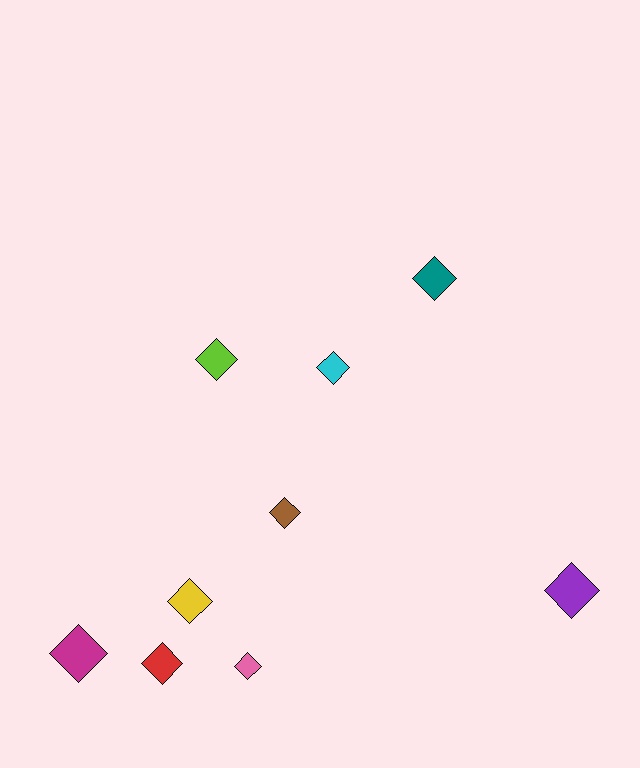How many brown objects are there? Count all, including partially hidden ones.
There is 1 brown object.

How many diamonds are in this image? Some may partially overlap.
There are 9 diamonds.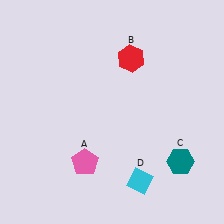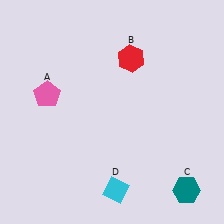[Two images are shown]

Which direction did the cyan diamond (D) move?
The cyan diamond (D) moved left.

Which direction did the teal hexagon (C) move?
The teal hexagon (C) moved down.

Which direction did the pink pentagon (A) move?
The pink pentagon (A) moved up.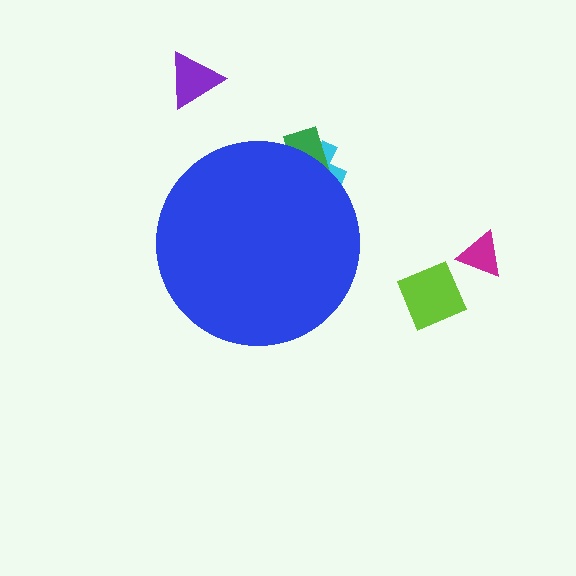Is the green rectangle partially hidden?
Yes, the green rectangle is partially hidden behind the blue circle.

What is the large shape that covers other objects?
A blue circle.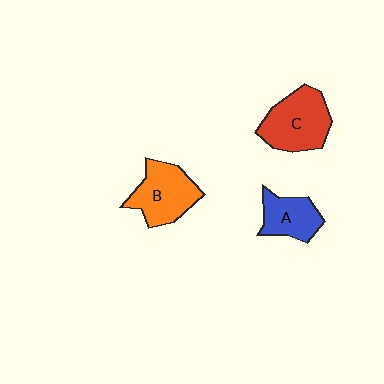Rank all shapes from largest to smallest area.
From largest to smallest: C (red), B (orange), A (blue).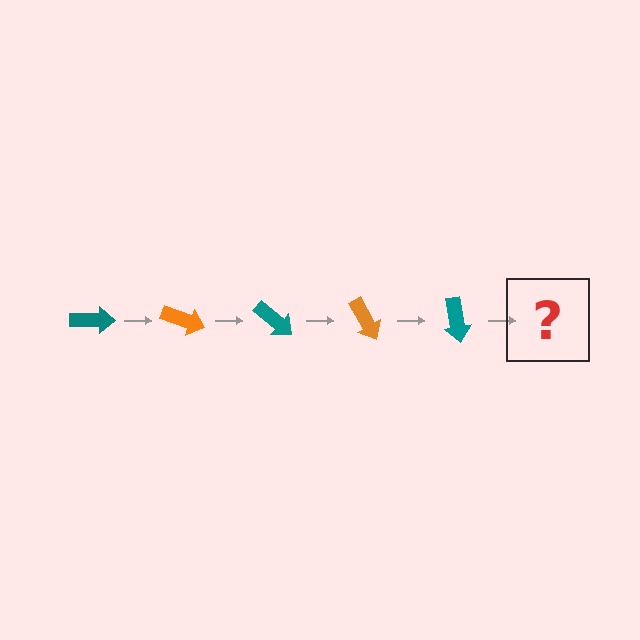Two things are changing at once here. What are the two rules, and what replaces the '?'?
The two rules are that it rotates 20 degrees each step and the color cycles through teal and orange. The '?' should be an orange arrow, rotated 100 degrees from the start.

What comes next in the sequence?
The next element should be an orange arrow, rotated 100 degrees from the start.